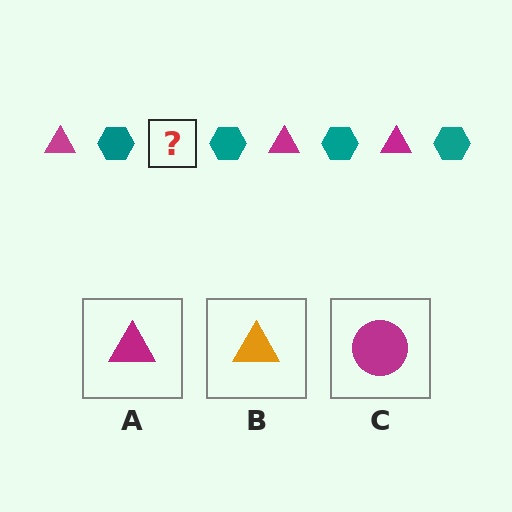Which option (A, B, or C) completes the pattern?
A.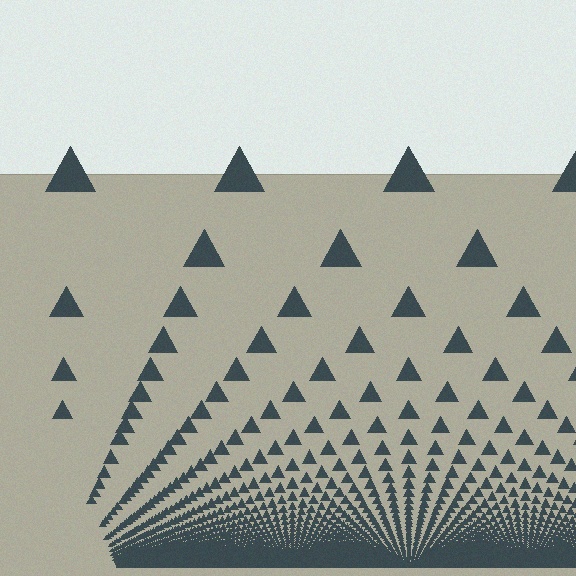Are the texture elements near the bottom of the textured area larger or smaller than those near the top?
Smaller. The gradient is inverted — elements near the bottom are smaller and denser.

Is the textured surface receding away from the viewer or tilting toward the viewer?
The surface appears to tilt toward the viewer. Texture elements get larger and sparser toward the top.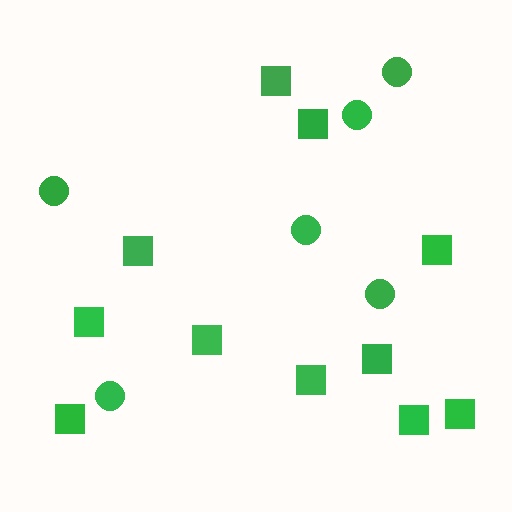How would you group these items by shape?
There are 2 groups: one group of circles (6) and one group of squares (11).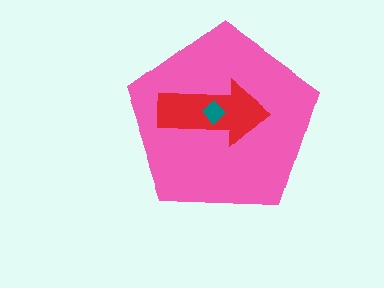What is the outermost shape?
The pink pentagon.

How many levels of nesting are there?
3.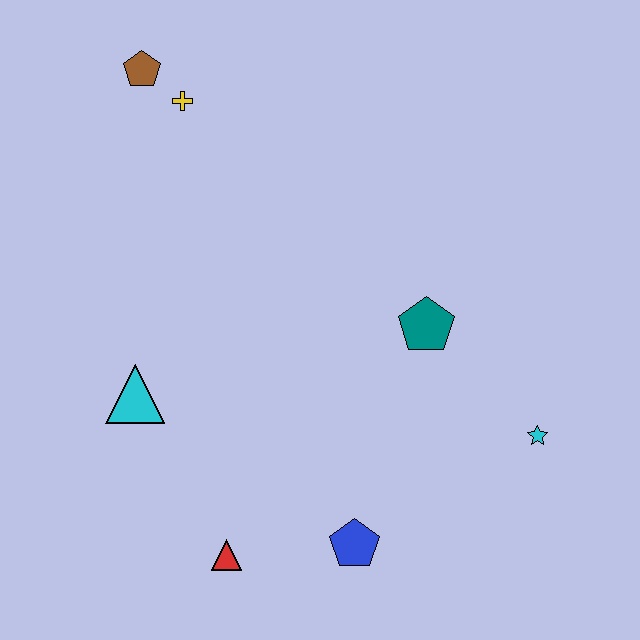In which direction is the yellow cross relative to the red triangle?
The yellow cross is above the red triangle.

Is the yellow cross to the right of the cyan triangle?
Yes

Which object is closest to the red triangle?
The blue pentagon is closest to the red triangle.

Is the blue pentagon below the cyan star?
Yes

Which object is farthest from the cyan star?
The brown pentagon is farthest from the cyan star.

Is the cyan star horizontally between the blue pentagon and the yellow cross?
No